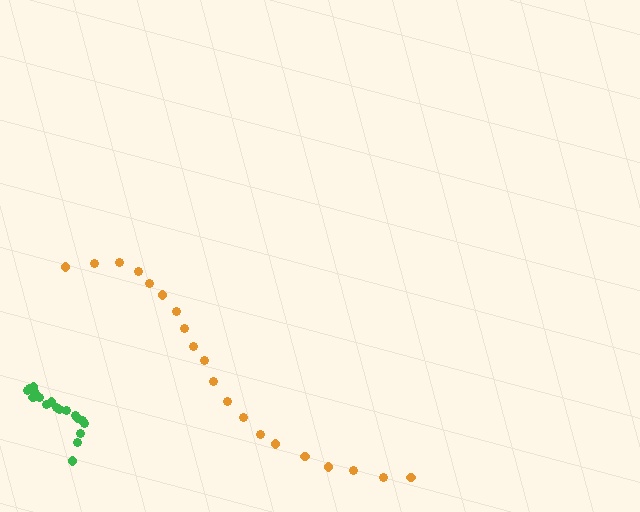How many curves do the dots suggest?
There are 2 distinct paths.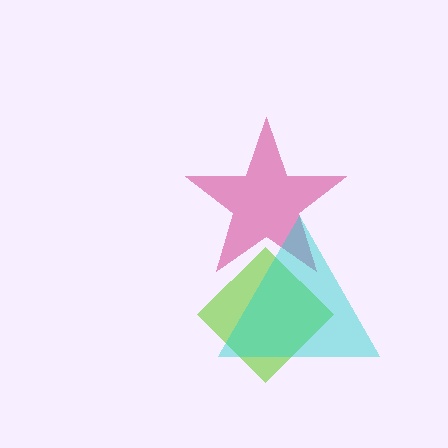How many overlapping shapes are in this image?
There are 3 overlapping shapes in the image.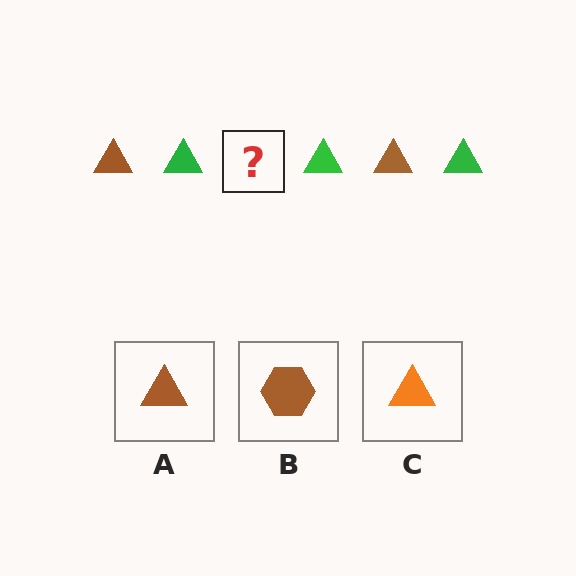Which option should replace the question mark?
Option A.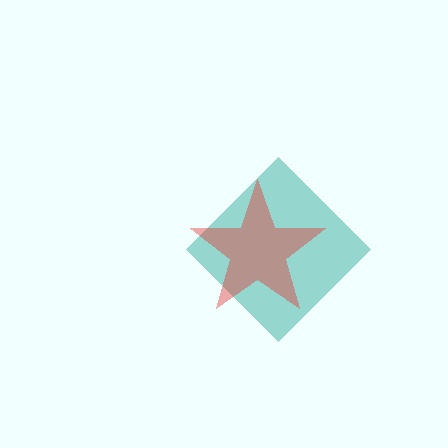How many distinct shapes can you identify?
There are 2 distinct shapes: a teal diamond, a red star.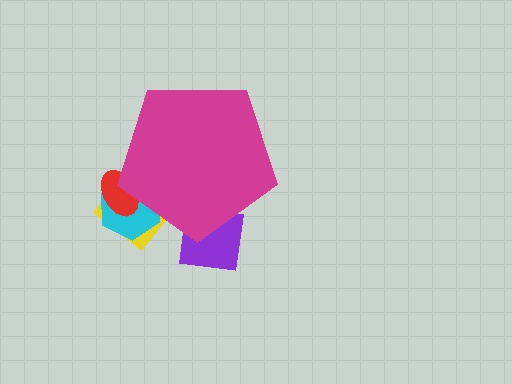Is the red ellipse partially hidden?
Yes, the red ellipse is partially hidden behind the magenta pentagon.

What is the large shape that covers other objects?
A magenta pentagon.